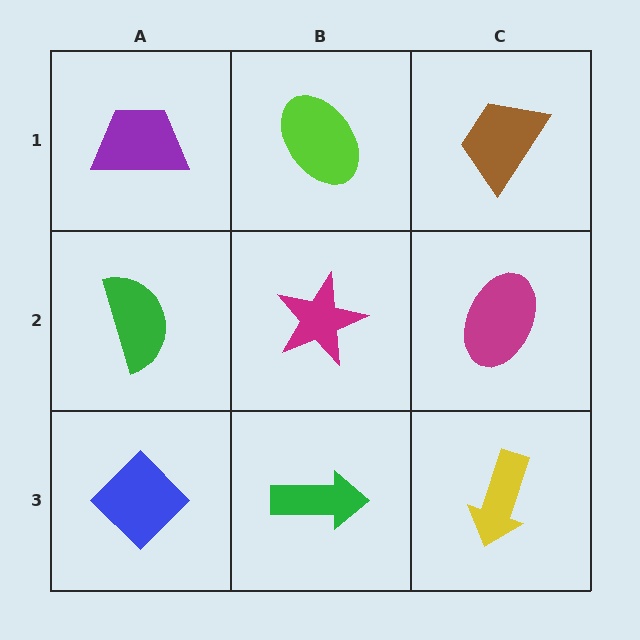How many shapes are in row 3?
3 shapes.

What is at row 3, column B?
A green arrow.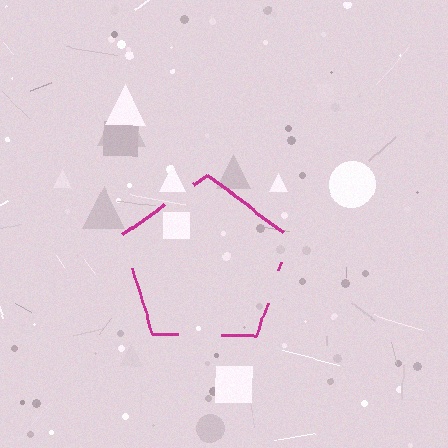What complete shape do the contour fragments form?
The contour fragments form a pentagon.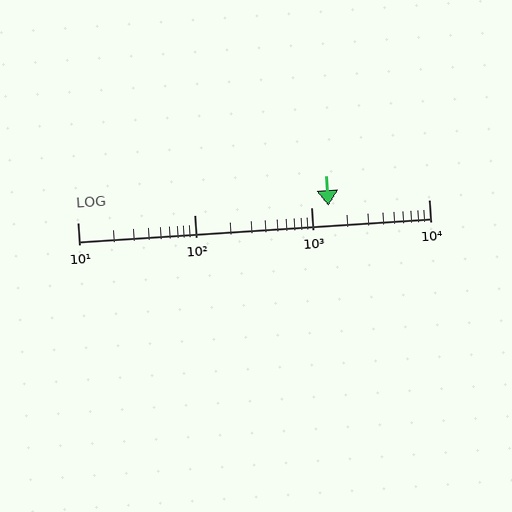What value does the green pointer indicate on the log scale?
The pointer indicates approximately 1400.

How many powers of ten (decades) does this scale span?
The scale spans 3 decades, from 10 to 10000.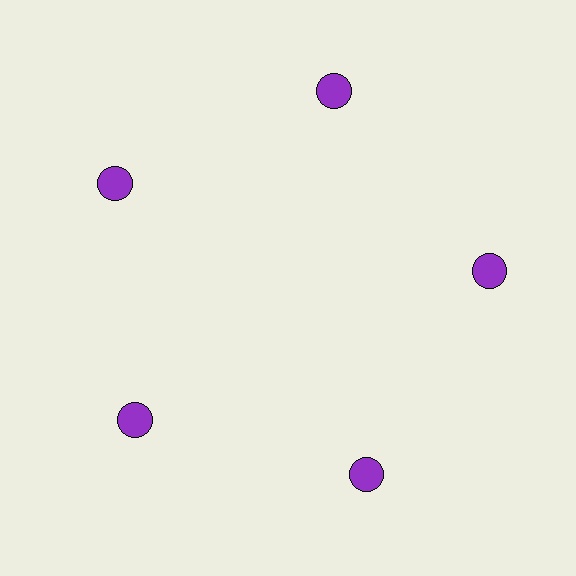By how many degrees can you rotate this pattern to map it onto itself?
The pattern maps onto itself every 72 degrees of rotation.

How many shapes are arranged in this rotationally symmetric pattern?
There are 5 shapes, arranged in 5 groups of 1.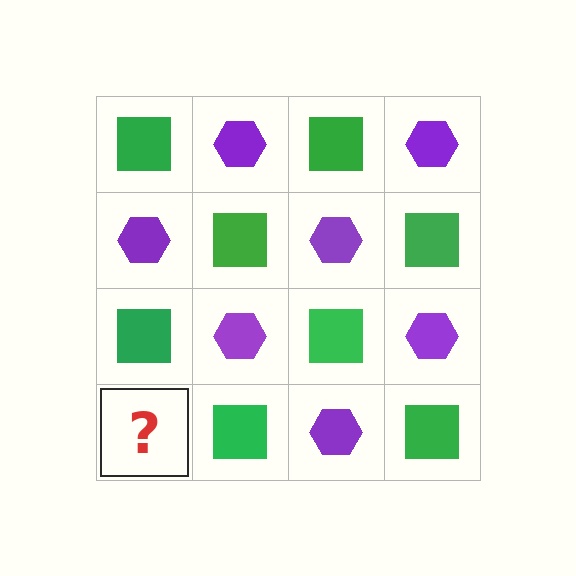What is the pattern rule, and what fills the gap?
The rule is that it alternates green square and purple hexagon in a checkerboard pattern. The gap should be filled with a purple hexagon.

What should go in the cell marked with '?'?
The missing cell should contain a purple hexagon.